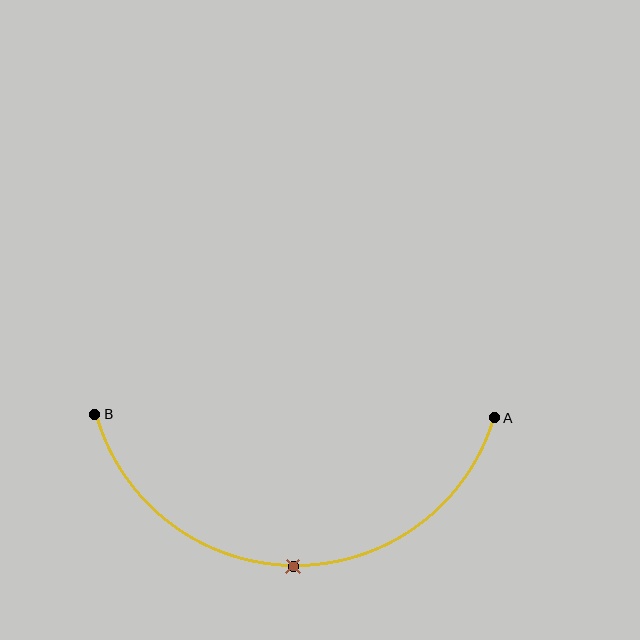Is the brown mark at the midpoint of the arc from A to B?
Yes. The brown mark lies on the arc at equal arc-length from both A and B — it is the arc midpoint.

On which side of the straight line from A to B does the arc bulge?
The arc bulges below the straight line connecting A and B.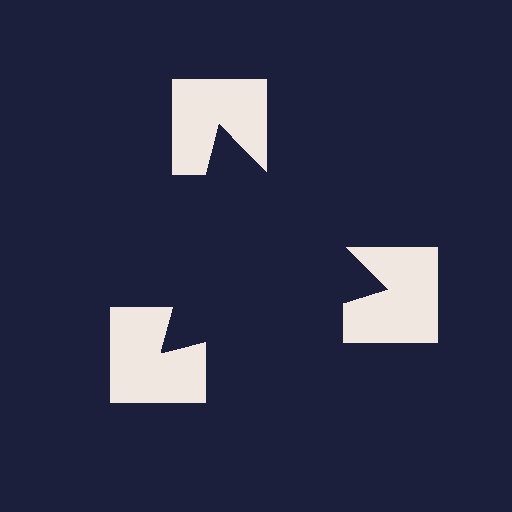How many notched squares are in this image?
There are 3 — one at each vertex of the illusory triangle.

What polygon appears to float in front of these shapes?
An illusory triangle — its edges are inferred from the aligned wedge cuts in the notched squares, not physically drawn.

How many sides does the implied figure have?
3 sides.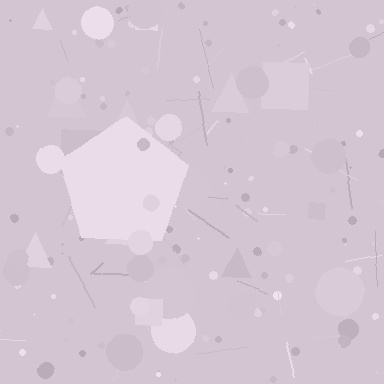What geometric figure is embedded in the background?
A pentagon is embedded in the background.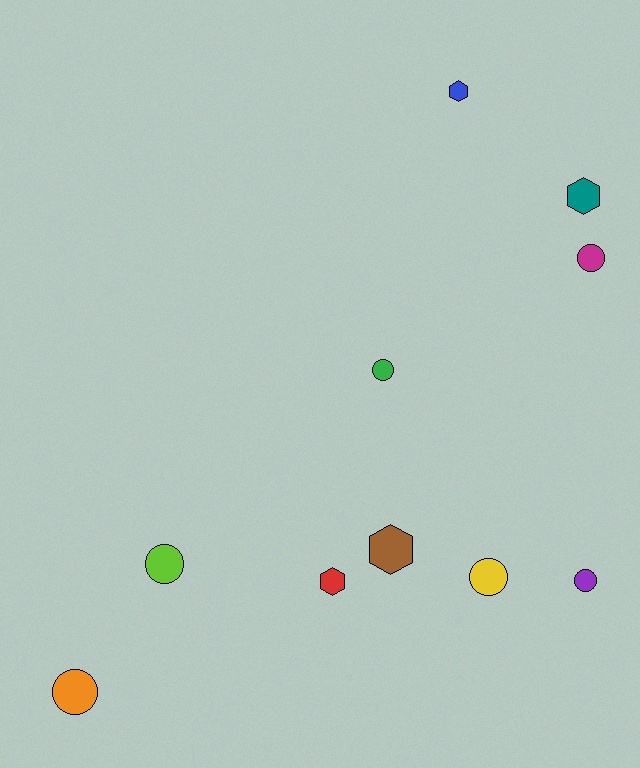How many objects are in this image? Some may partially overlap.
There are 10 objects.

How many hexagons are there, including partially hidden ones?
There are 4 hexagons.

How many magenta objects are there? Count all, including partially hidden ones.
There is 1 magenta object.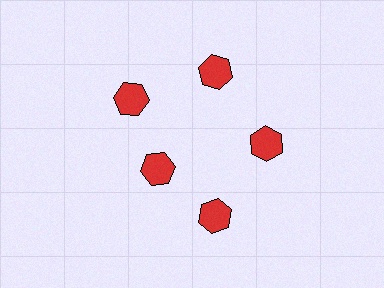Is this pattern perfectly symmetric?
No. The 5 red hexagons are arranged in a ring, but one element near the 8 o'clock position is pulled inward toward the center, breaking the 5-fold rotational symmetry.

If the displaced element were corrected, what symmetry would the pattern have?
It would have 5-fold rotational symmetry — the pattern would map onto itself every 72 degrees.